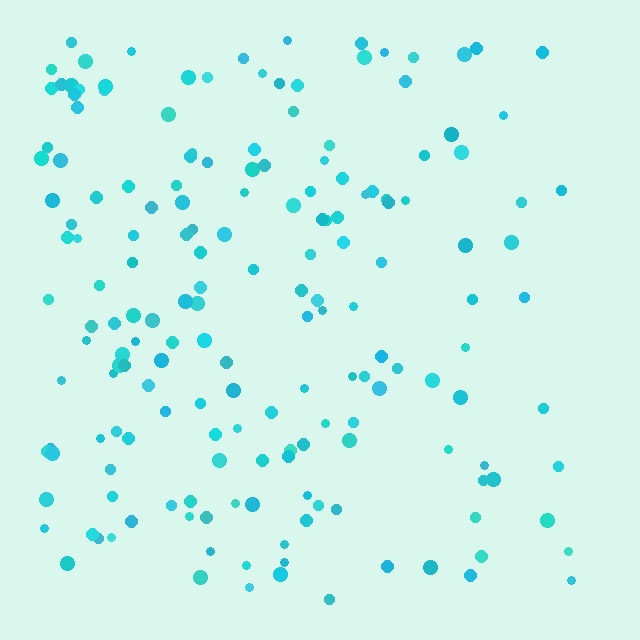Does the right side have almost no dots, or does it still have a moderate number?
Still a moderate number, just noticeably fewer than the left.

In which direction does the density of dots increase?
From right to left, with the left side densest.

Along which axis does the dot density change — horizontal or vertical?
Horizontal.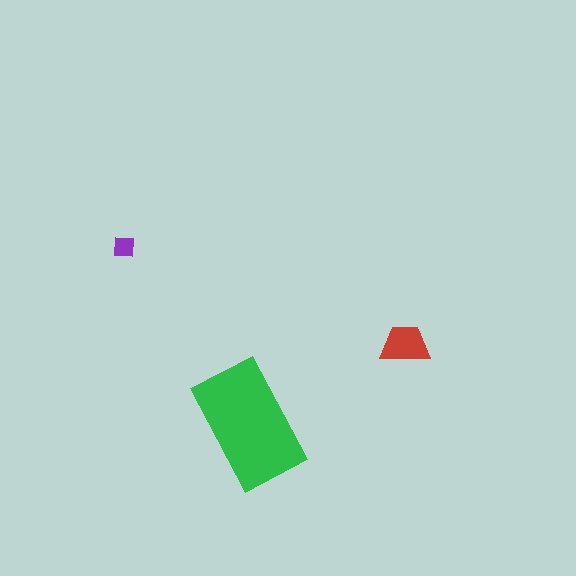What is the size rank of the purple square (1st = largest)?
3rd.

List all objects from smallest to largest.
The purple square, the red trapezoid, the green rectangle.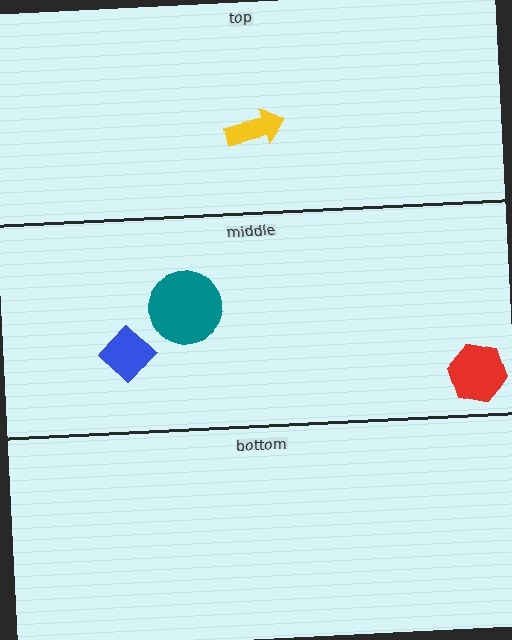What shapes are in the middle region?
The red hexagon, the blue diamond, the teal circle.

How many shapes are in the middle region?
3.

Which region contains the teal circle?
The middle region.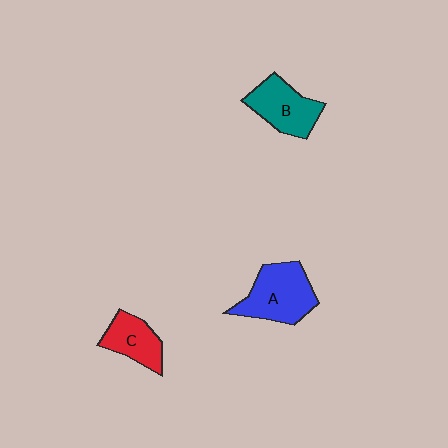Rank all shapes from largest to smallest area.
From largest to smallest: A (blue), B (teal), C (red).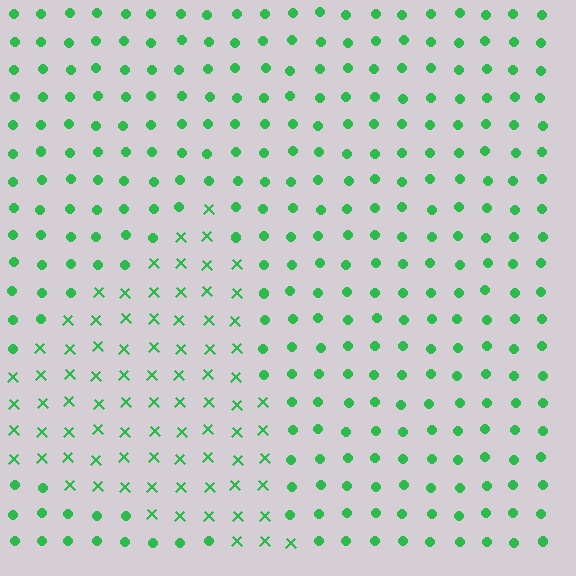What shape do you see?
I see a triangle.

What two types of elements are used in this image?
The image uses X marks inside the triangle region and circles outside it.